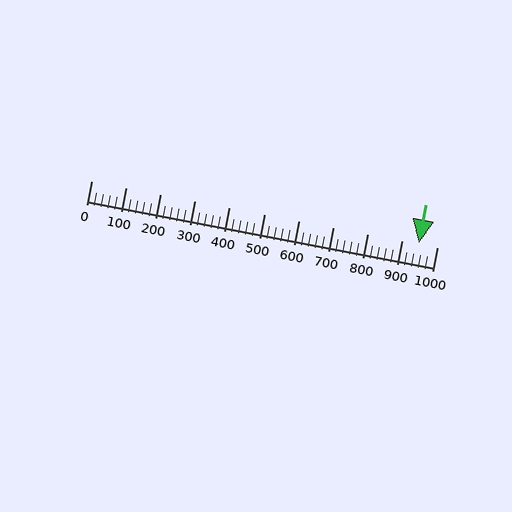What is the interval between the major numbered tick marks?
The major tick marks are spaced 100 units apart.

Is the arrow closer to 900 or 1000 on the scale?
The arrow is closer to 900.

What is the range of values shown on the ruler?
The ruler shows values from 0 to 1000.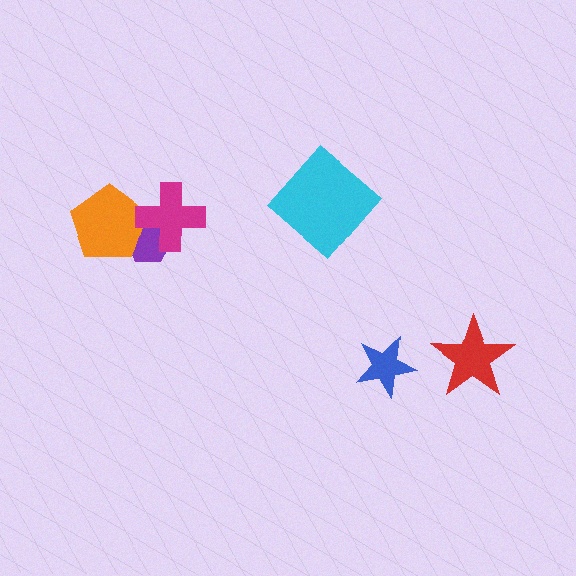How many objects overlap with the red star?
0 objects overlap with the red star.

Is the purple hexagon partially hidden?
Yes, it is partially covered by another shape.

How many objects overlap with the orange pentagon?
2 objects overlap with the orange pentagon.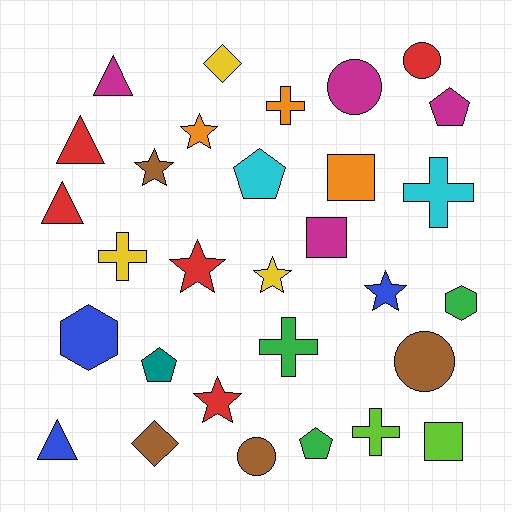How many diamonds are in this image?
There are 2 diamonds.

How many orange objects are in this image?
There are 3 orange objects.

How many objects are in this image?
There are 30 objects.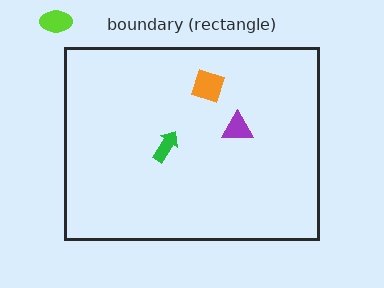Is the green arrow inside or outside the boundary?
Inside.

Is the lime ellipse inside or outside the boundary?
Outside.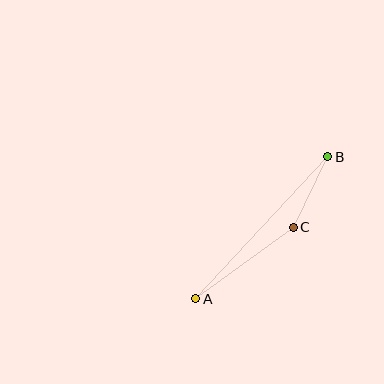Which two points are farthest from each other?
Points A and B are farthest from each other.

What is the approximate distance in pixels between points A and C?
The distance between A and C is approximately 121 pixels.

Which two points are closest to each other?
Points B and C are closest to each other.